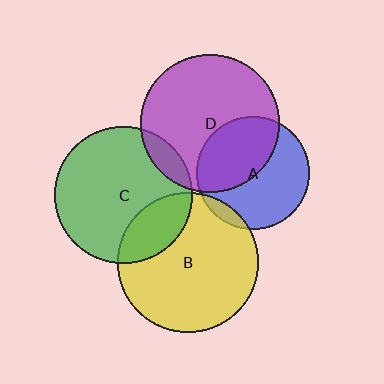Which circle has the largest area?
Circle B (yellow).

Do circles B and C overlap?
Yes.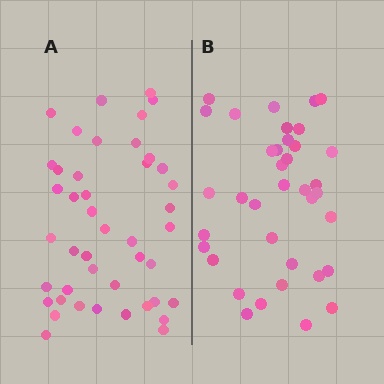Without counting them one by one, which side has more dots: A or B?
Region A (the left region) has more dots.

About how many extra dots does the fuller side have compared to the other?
Region A has roughly 8 or so more dots than region B.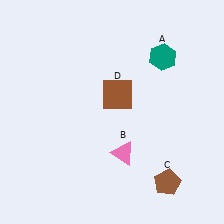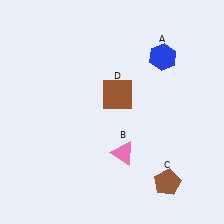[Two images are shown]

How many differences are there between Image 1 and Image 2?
There is 1 difference between the two images.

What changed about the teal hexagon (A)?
In Image 1, A is teal. In Image 2, it changed to blue.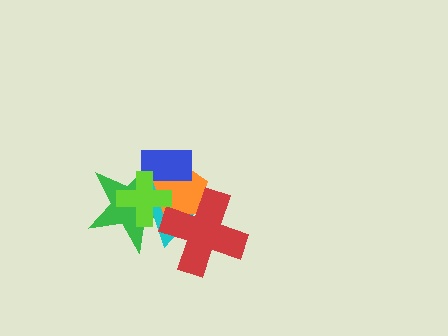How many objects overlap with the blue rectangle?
4 objects overlap with the blue rectangle.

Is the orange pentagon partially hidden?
Yes, it is partially covered by another shape.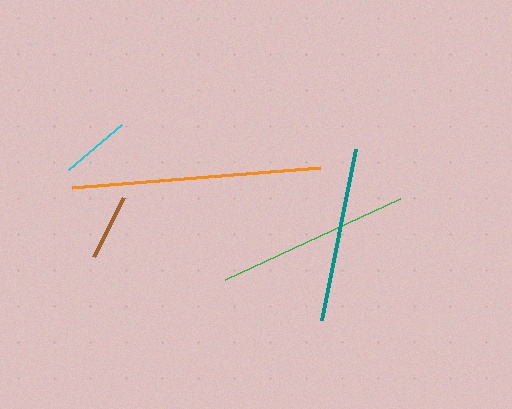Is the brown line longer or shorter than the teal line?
The teal line is longer than the brown line.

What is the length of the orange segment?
The orange segment is approximately 249 pixels long.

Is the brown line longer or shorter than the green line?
The green line is longer than the brown line.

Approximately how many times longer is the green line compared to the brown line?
The green line is approximately 2.9 times the length of the brown line.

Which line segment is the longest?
The orange line is the longest at approximately 249 pixels.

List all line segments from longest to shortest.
From longest to shortest: orange, green, teal, cyan, brown.